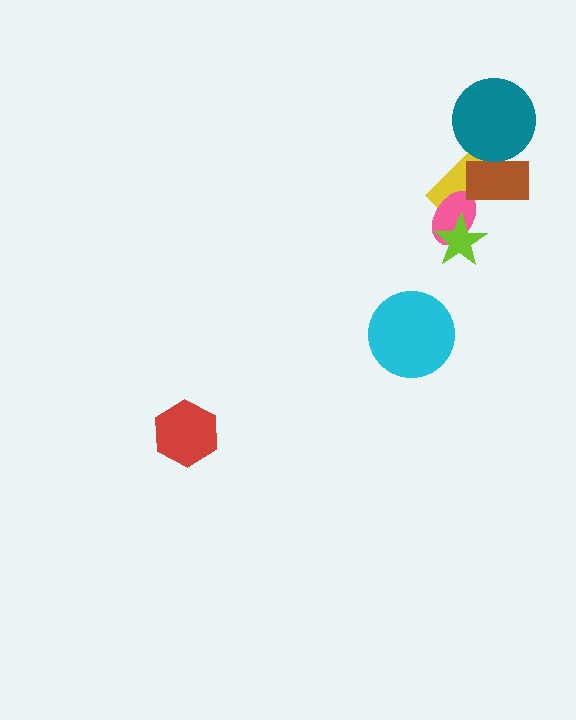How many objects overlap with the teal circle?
1 object overlaps with the teal circle.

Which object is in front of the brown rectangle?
The teal circle is in front of the brown rectangle.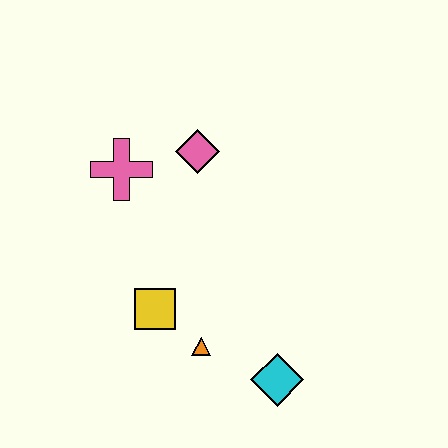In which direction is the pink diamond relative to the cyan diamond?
The pink diamond is above the cyan diamond.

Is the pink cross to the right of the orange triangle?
No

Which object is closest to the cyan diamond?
The orange triangle is closest to the cyan diamond.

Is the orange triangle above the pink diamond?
No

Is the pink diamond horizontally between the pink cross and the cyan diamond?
Yes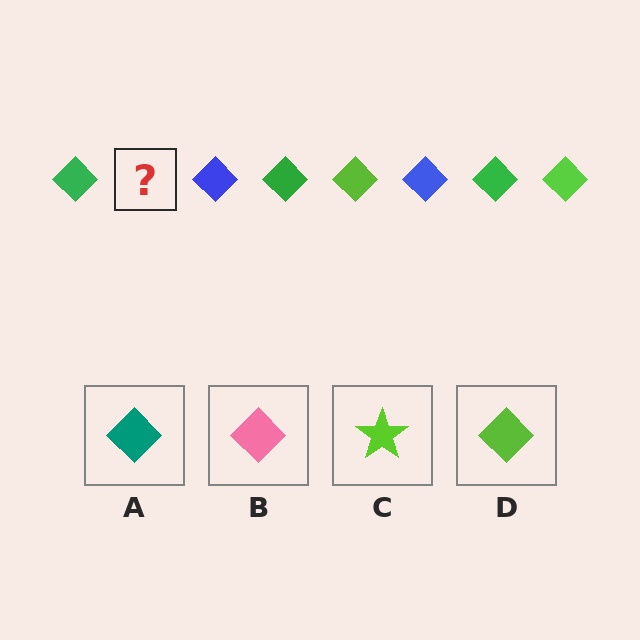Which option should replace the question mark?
Option D.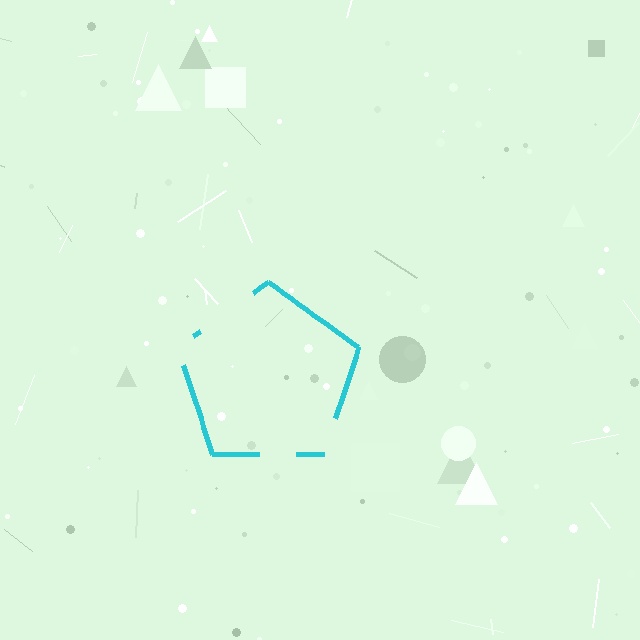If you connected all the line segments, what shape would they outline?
They would outline a pentagon.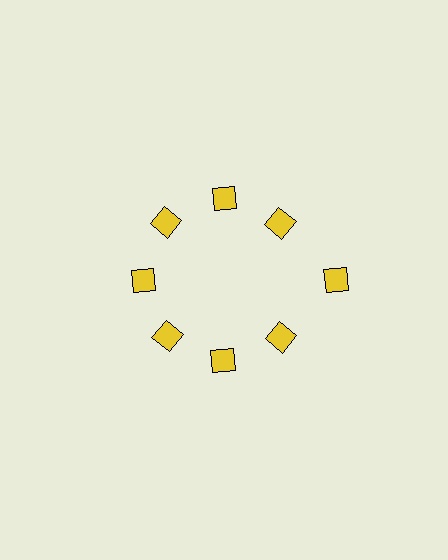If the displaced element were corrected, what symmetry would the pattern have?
It would have 8-fold rotational symmetry — the pattern would map onto itself every 45 degrees.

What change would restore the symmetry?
The symmetry would be restored by moving it inward, back onto the ring so that all 8 diamonds sit at equal angles and equal distance from the center.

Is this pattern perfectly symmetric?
No. The 8 yellow diamonds are arranged in a ring, but one element near the 3 o'clock position is pushed outward from the center, breaking the 8-fold rotational symmetry.